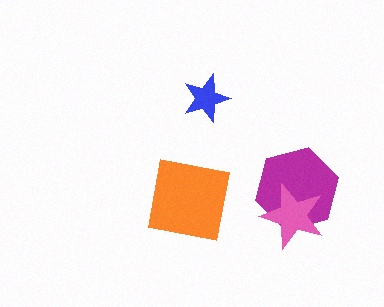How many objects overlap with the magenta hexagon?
1 object overlaps with the magenta hexagon.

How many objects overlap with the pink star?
1 object overlaps with the pink star.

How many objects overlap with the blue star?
0 objects overlap with the blue star.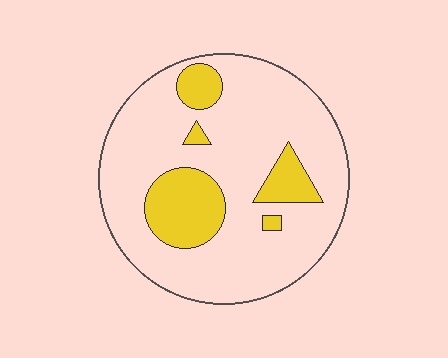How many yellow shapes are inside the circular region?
5.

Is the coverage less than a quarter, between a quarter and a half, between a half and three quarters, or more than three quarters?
Less than a quarter.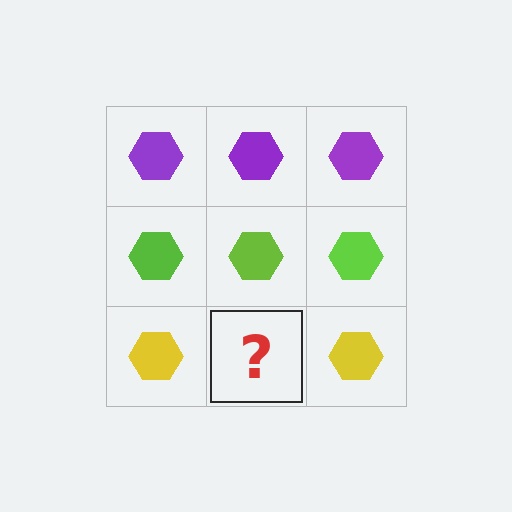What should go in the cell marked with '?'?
The missing cell should contain a yellow hexagon.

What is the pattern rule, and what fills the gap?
The rule is that each row has a consistent color. The gap should be filled with a yellow hexagon.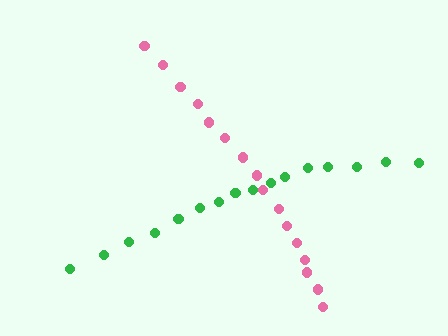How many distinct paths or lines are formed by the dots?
There are 2 distinct paths.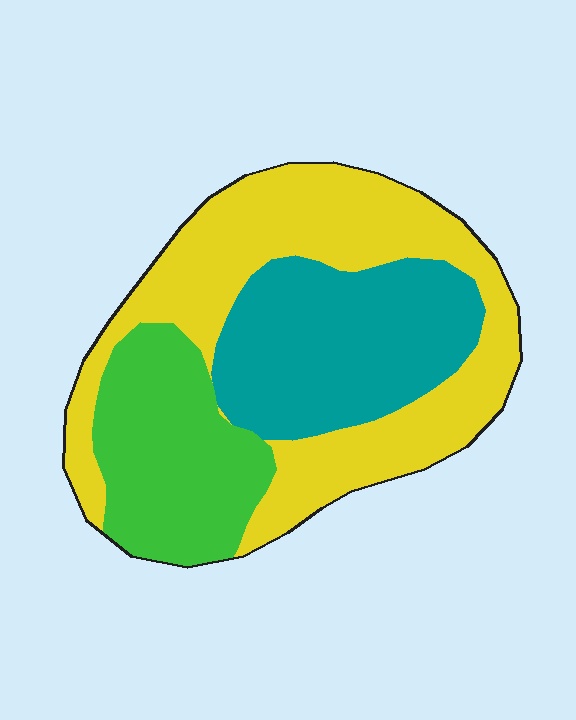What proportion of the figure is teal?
Teal covers around 30% of the figure.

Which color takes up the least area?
Green, at roughly 25%.